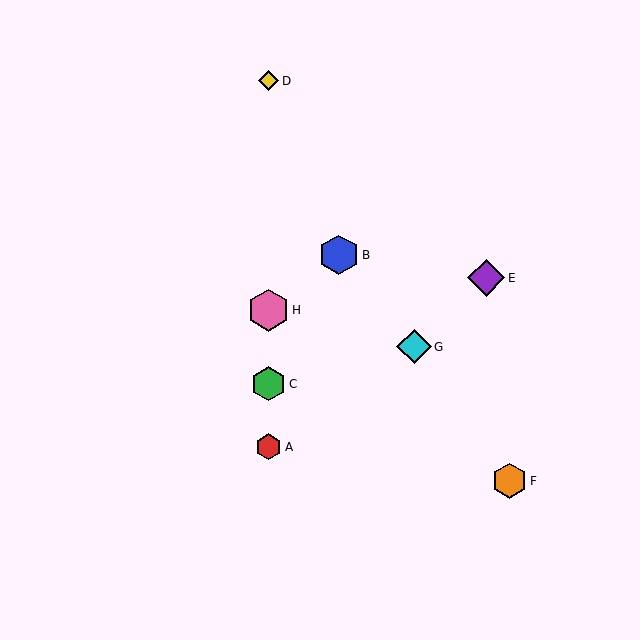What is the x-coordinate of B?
Object B is at x≈339.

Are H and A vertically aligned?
Yes, both are at x≈268.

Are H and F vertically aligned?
No, H is at x≈268 and F is at x≈509.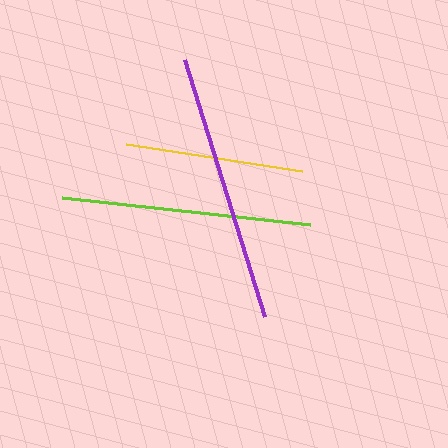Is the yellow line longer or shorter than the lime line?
The lime line is longer than the yellow line.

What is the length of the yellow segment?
The yellow segment is approximately 178 pixels long.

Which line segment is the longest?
The purple line is the longest at approximately 270 pixels.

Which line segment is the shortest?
The yellow line is the shortest at approximately 178 pixels.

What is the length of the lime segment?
The lime segment is approximately 249 pixels long.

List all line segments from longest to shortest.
From longest to shortest: purple, lime, yellow.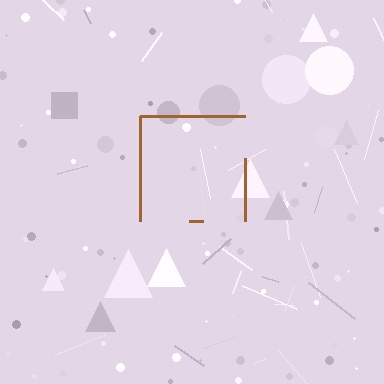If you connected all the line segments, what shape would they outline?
They would outline a square.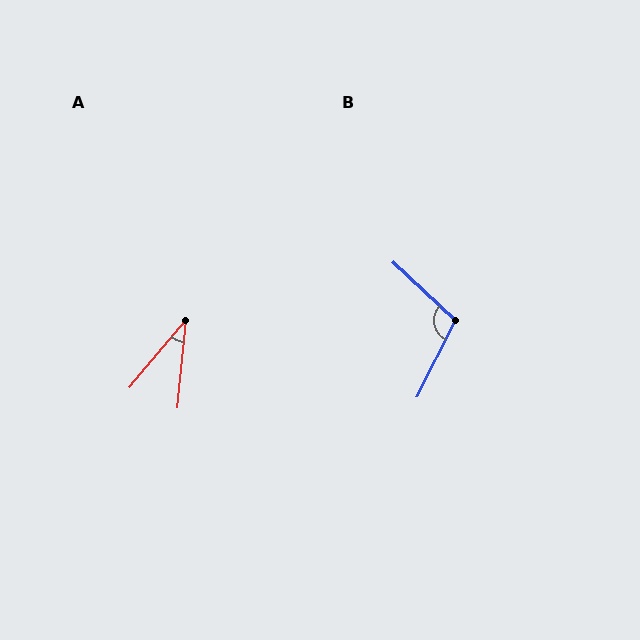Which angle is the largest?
B, at approximately 107 degrees.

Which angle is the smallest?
A, at approximately 34 degrees.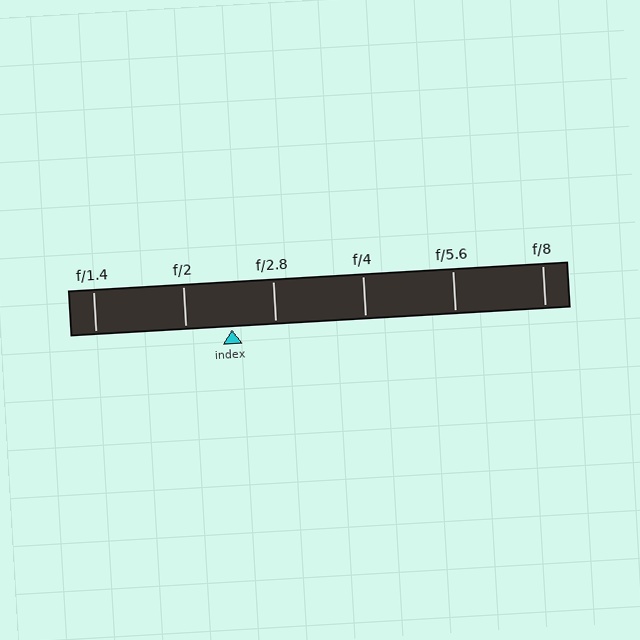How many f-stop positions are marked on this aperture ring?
There are 6 f-stop positions marked.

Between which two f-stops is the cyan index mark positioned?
The index mark is between f/2 and f/2.8.